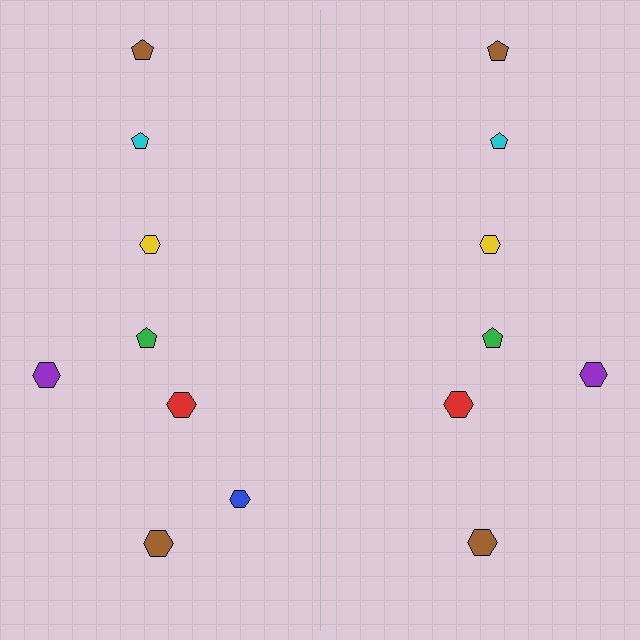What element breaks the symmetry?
A blue hexagon is missing from the right side.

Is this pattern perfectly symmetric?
No, the pattern is not perfectly symmetric. A blue hexagon is missing from the right side.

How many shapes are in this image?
There are 15 shapes in this image.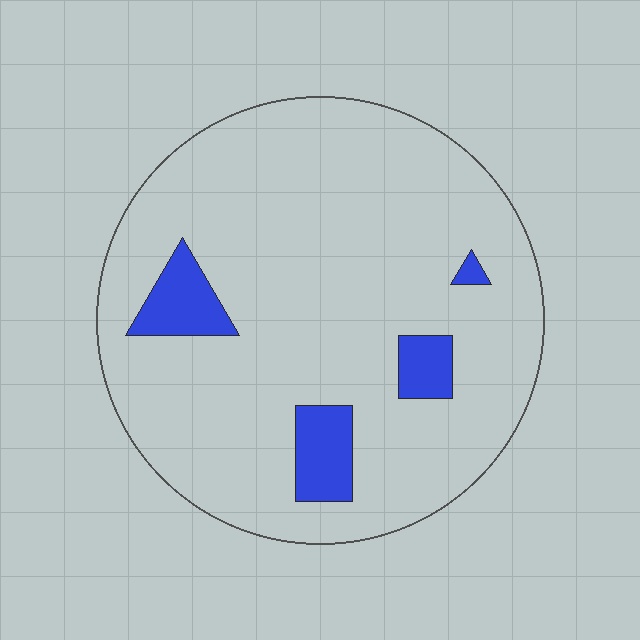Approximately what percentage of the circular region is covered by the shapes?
Approximately 10%.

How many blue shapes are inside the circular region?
4.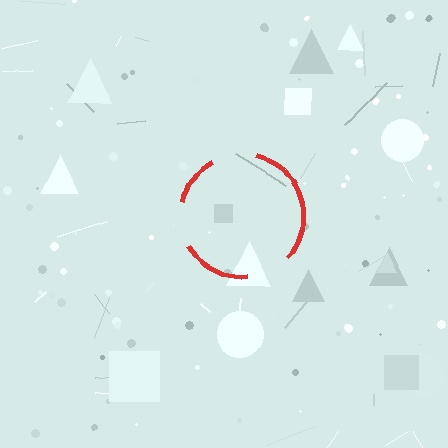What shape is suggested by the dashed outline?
The dashed outline suggests a circle.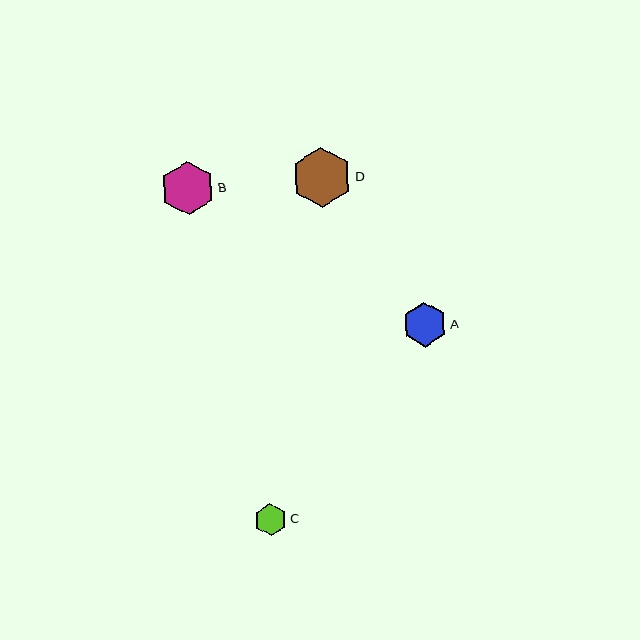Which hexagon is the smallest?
Hexagon C is the smallest with a size of approximately 32 pixels.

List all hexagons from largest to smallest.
From largest to smallest: D, B, A, C.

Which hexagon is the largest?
Hexagon D is the largest with a size of approximately 60 pixels.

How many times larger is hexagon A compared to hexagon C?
Hexagon A is approximately 1.4 times the size of hexagon C.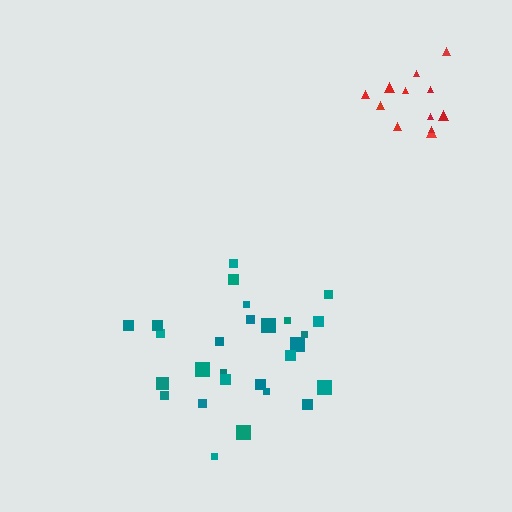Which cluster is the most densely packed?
Red.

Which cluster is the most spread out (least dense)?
Teal.